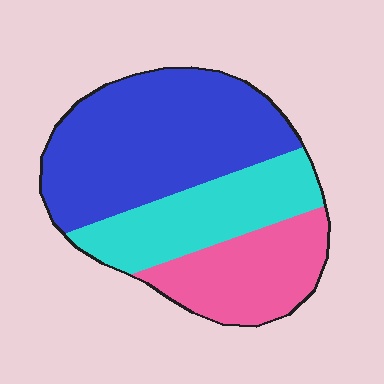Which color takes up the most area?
Blue, at roughly 50%.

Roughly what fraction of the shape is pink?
Pink takes up about one quarter (1/4) of the shape.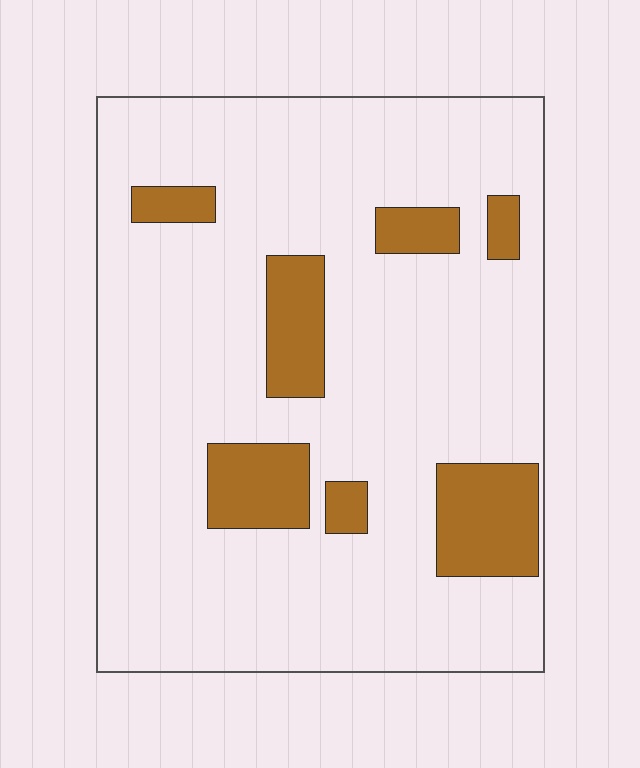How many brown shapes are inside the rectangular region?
7.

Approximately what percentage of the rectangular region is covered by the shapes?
Approximately 15%.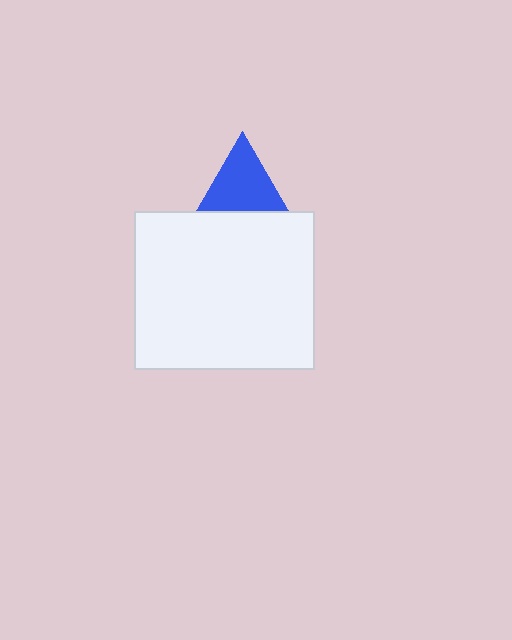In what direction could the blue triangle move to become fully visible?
The blue triangle could move up. That would shift it out from behind the white rectangle entirely.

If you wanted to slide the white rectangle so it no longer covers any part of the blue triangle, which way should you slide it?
Slide it down — that is the most direct way to separate the two shapes.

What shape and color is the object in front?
The object in front is a white rectangle.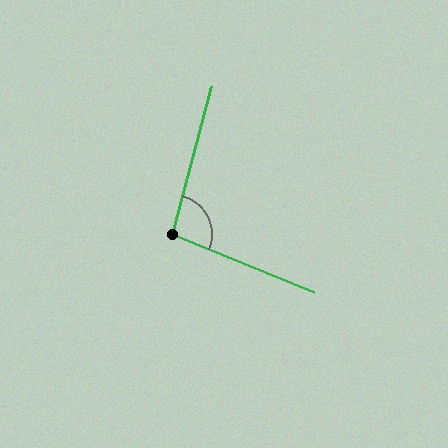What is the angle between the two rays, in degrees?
Approximately 98 degrees.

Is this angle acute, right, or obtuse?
It is obtuse.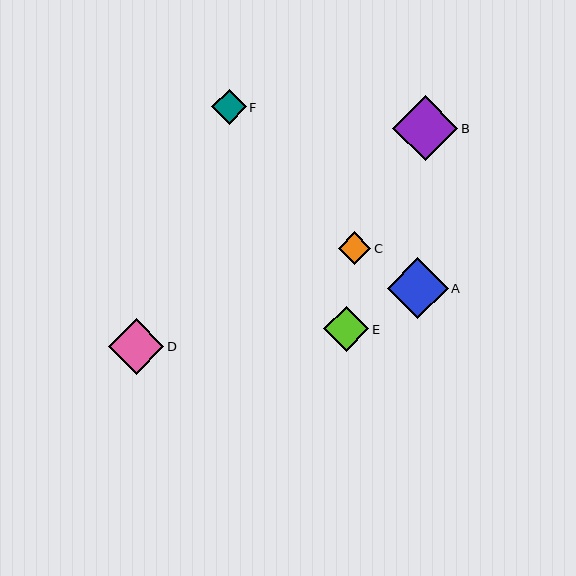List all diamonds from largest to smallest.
From largest to smallest: B, A, D, E, F, C.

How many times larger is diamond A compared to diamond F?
Diamond A is approximately 1.7 times the size of diamond F.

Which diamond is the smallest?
Diamond C is the smallest with a size of approximately 33 pixels.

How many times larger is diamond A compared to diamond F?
Diamond A is approximately 1.7 times the size of diamond F.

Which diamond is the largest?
Diamond B is the largest with a size of approximately 65 pixels.